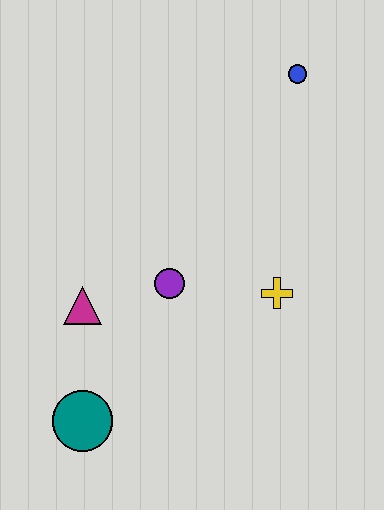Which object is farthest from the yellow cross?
The teal circle is farthest from the yellow cross.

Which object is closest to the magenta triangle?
The purple circle is closest to the magenta triangle.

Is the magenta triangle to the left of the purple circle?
Yes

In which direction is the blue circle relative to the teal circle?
The blue circle is above the teal circle.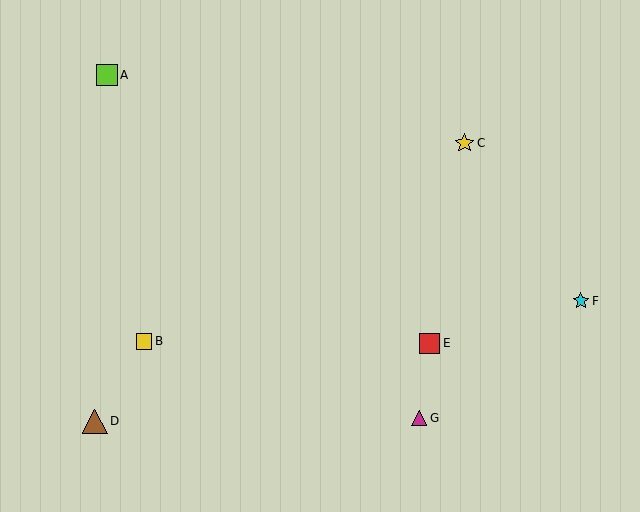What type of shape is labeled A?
Shape A is a lime square.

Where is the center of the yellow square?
The center of the yellow square is at (144, 341).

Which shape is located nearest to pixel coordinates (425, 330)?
The red square (labeled E) at (430, 343) is nearest to that location.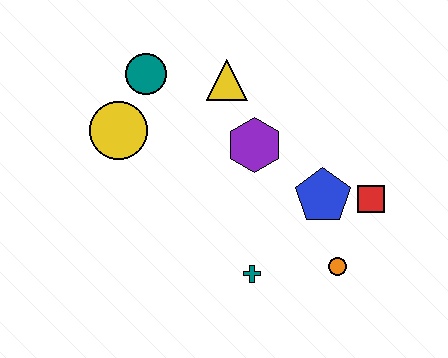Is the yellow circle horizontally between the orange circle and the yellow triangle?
No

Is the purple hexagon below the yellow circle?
Yes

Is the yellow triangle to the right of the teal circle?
Yes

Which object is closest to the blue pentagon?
The red square is closest to the blue pentagon.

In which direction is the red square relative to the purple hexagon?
The red square is to the right of the purple hexagon.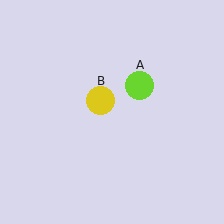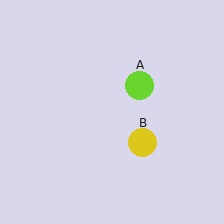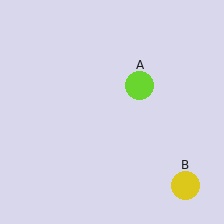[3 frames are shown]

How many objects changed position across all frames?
1 object changed position: yellow circle (object B).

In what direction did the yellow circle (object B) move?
The yellow circle (object B) moved down and to the right.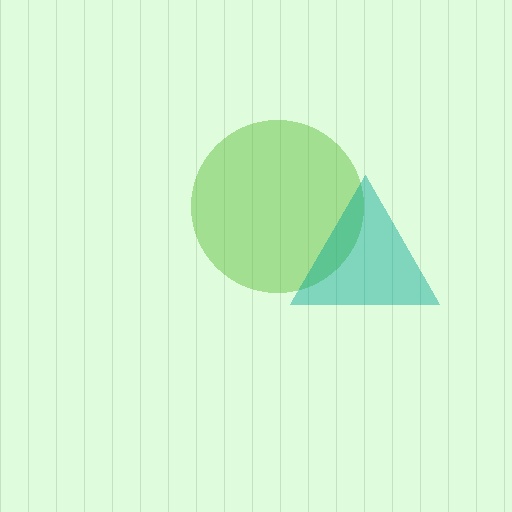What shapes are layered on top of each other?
The layered shapes are: a lime circle, a teal triangle.